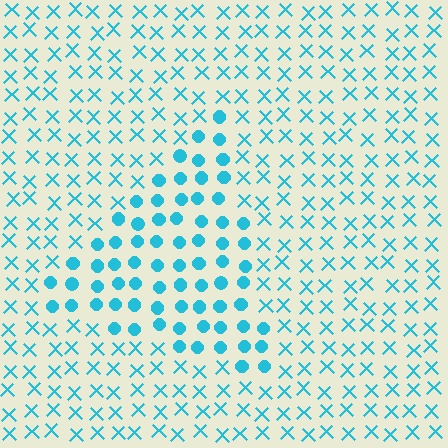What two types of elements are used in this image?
The image uses circles inside the triangle region and X marks outside it.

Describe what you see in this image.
The image is filled with small cyan elements arranged in a uniform grid. A triangle-shaped region contains circles, while the surrounding area contains X marks. The boundary is defined purely by the change in element shape.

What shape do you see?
I see a triangle.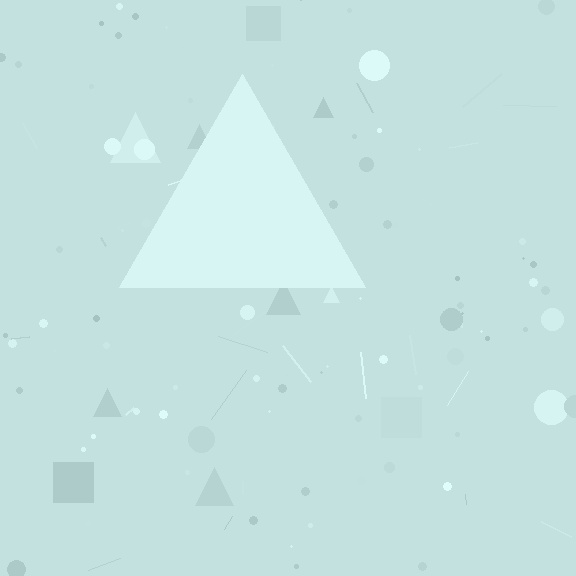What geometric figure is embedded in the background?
A triangle is embedded in the background.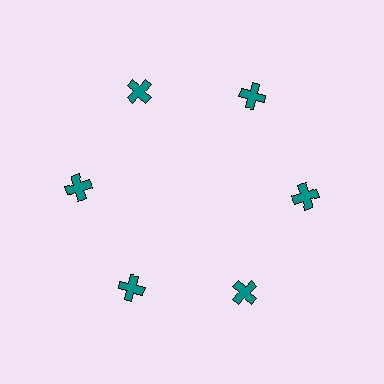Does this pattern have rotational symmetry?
Yes, this pattern has 6-fold rotational symmetry. It looks the same after rotating 60 degrees around the center.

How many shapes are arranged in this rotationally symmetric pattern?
There are 6 shapes, arranged in 6 groups of 1.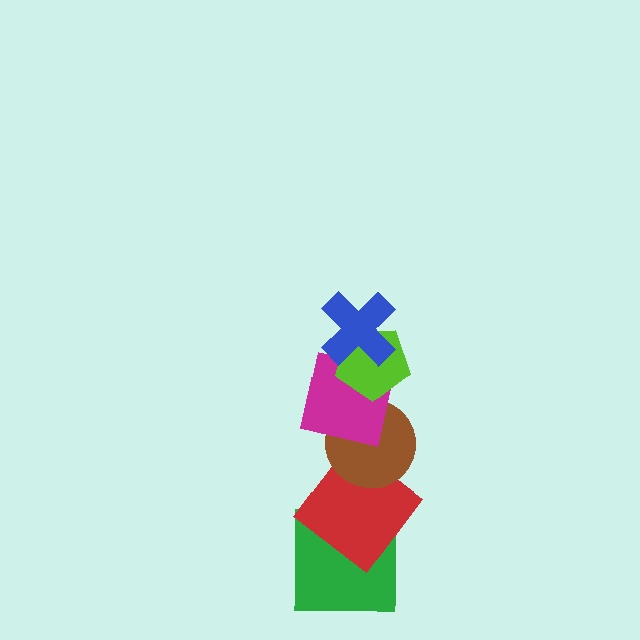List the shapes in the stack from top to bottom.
From top to bottom: the blue cross, the lime pentagon, the magenta square, the brown circle, the red diamond, the green square.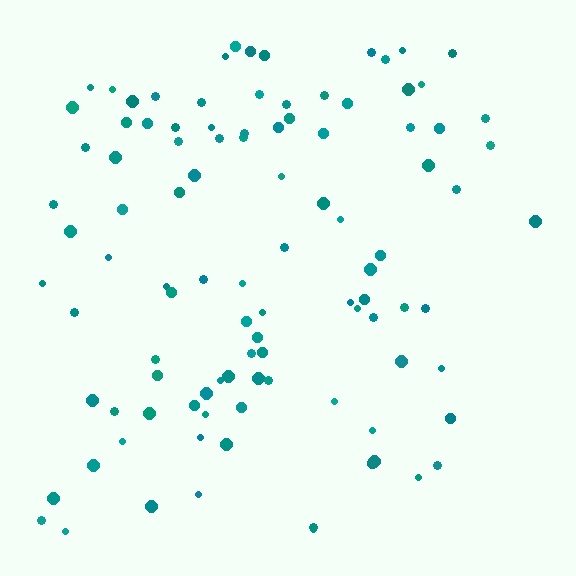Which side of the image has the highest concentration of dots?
The left.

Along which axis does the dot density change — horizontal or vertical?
Horizontal.